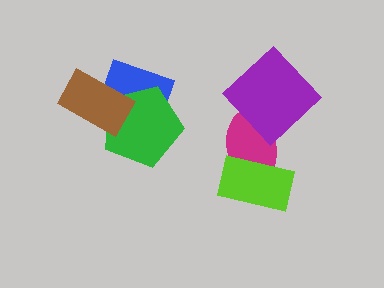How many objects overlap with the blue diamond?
2 objects overlap with the blue diamond.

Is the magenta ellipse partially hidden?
Yes, it is partially covered by another shape.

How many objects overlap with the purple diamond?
1 object overlaps with the purple diamond.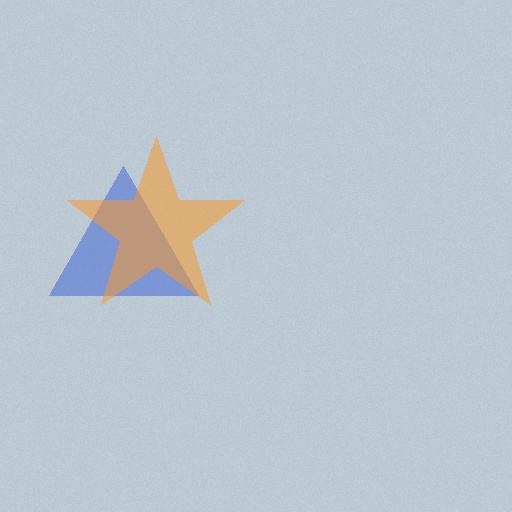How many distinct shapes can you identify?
There are 2 distinct shapes: a blue triangle, an orange star.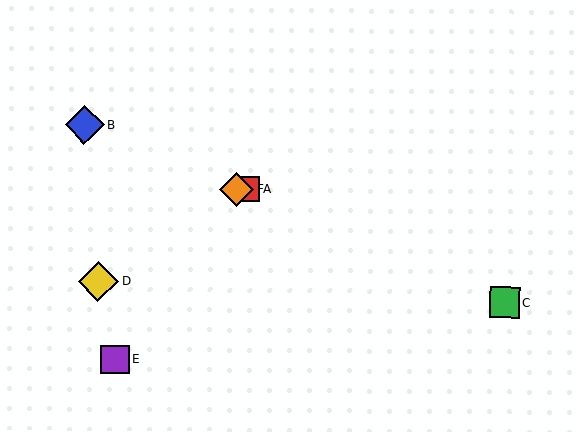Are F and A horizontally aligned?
Yes, both are at y≈189.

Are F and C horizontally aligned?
No, F is at y≈189 and C is at y≈302.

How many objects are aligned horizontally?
2 objects (A, F) are aligned horizontally.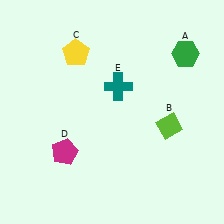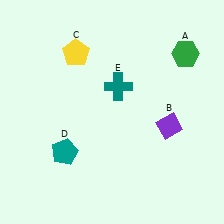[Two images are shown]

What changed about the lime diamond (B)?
In Image 1, B is lime. In Image 2, it changed to purple.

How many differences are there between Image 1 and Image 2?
There are 2 differences between the two images.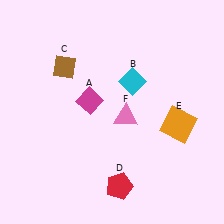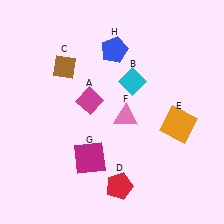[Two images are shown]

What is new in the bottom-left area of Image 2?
A magenta square (G) was added in the bottom-left area of Image 2.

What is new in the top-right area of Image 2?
A blue pentagon (H) was added in the top-right area of Image 2.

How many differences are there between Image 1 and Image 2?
There are 2 differences between the two images.